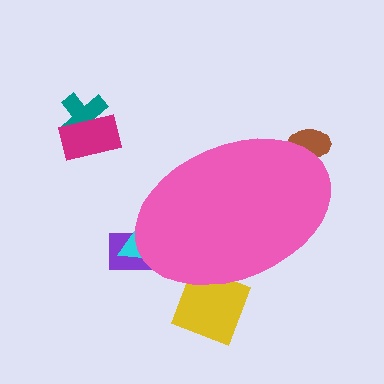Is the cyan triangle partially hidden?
Yes, the cyan triangle is partially hidden behind the pink ellipse.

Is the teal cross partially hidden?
No, the teal cross is fully visible.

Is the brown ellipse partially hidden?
Yes, the brown ellipse is partially hidden behind the pink ellipse.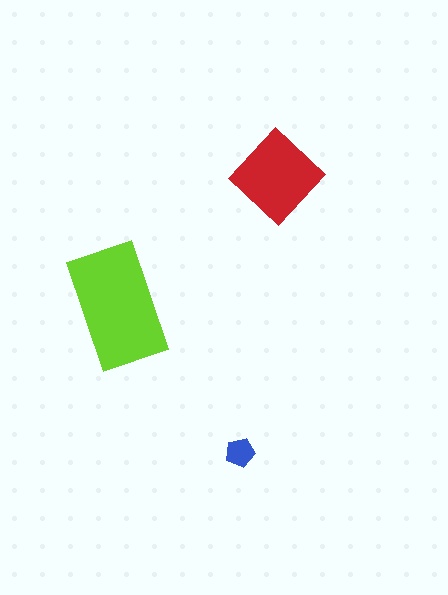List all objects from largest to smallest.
The lime rectangle, the red diamond, the blue pentagon.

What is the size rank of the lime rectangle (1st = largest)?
1st.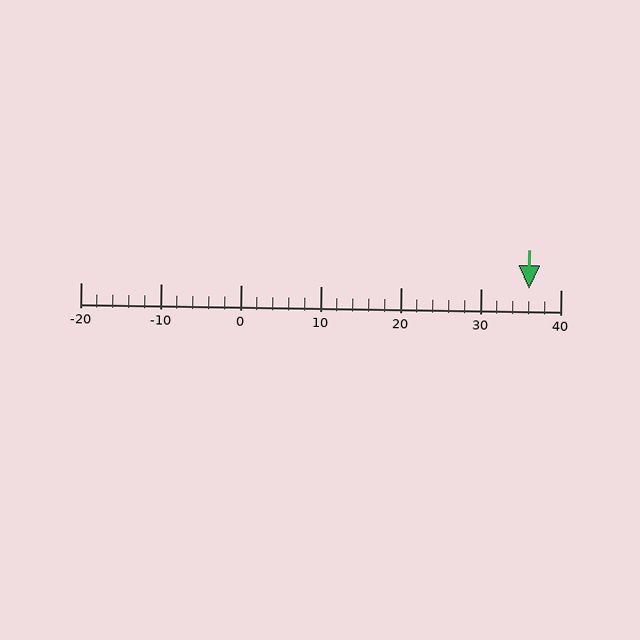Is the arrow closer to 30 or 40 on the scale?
The arrow is closer to 40.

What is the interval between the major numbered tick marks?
The major tick marks are spaced 10 units apart.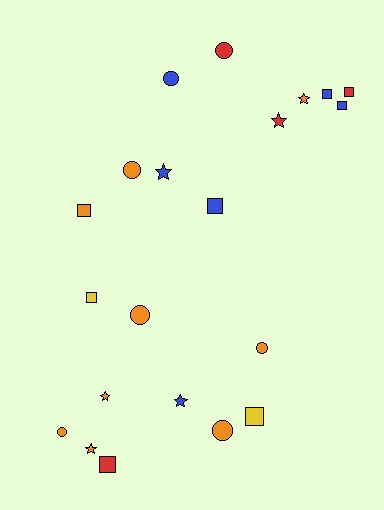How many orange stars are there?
There are 3 orange stars.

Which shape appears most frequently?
Square, with 8 objects.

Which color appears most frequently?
Orange, with 9 objects.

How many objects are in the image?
There are 21 objects.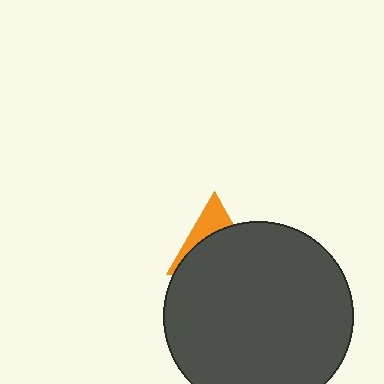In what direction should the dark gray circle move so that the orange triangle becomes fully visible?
The dark gray circle should move down. That is the shortest direction to clear the overlap and leave the orange triangle fully visible.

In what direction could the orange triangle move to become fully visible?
The orange triangle could move up. That would shift it out from behind the dark gray circle entirely.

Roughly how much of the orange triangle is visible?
A small part of it is visible (roughly 33%).